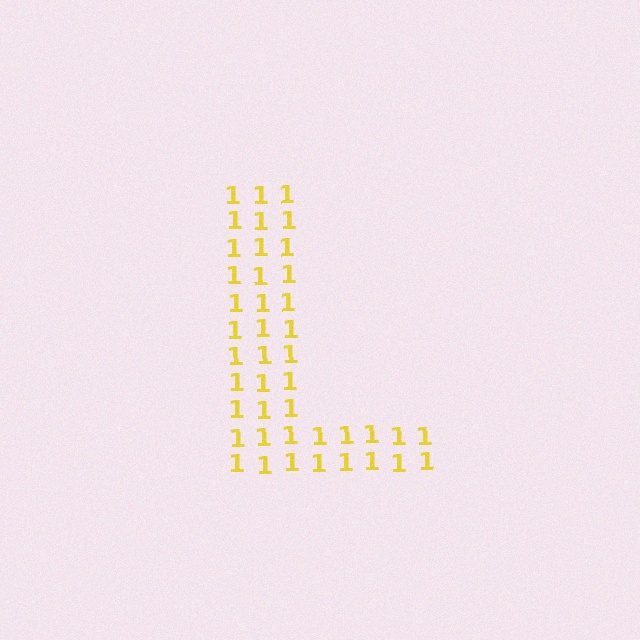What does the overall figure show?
The overall figure shows the letter L.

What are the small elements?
The small elements are digit 1's.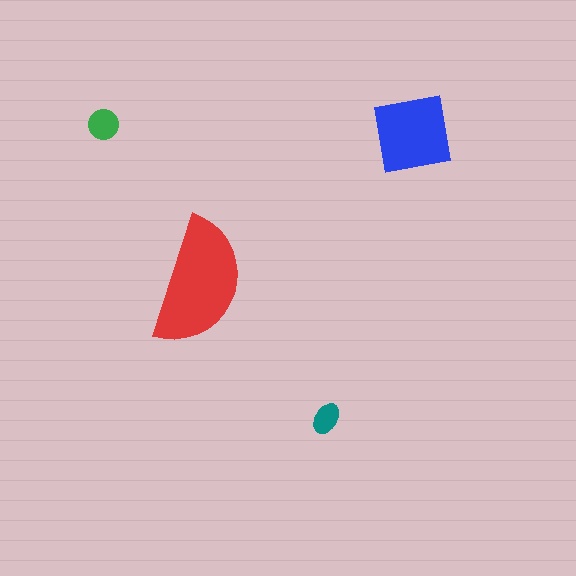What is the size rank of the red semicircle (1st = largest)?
1st.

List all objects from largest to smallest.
The red semicircle, the blue square, the green circle, the teal ellipse.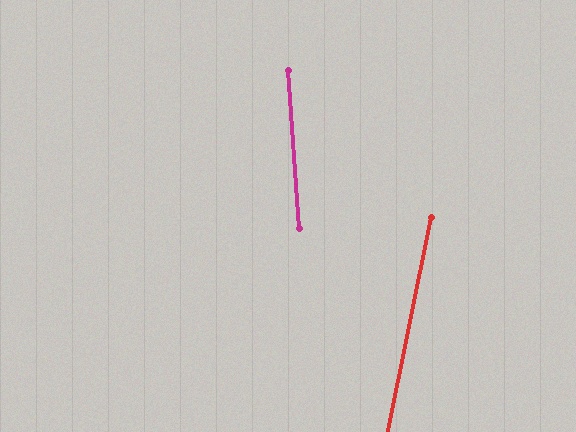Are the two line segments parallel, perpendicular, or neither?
Neither parallel nor perpendicular — they differ by about 15°.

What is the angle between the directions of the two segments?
Approximately 15 degrees.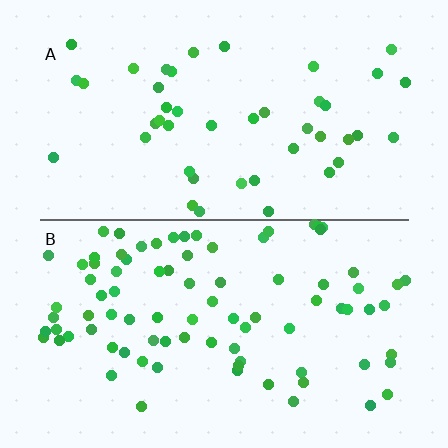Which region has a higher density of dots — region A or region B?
B (the bottom).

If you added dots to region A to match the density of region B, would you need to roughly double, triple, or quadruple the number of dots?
Approximately double.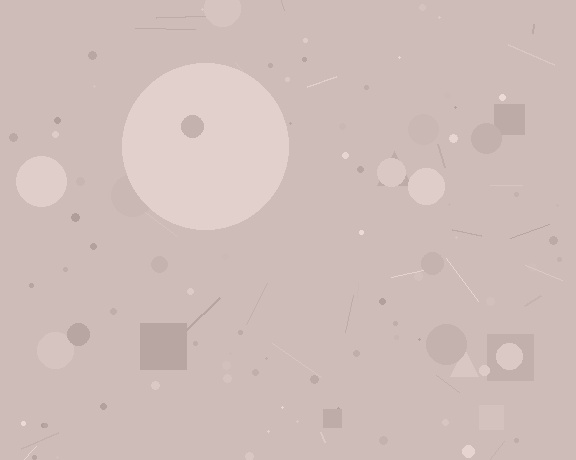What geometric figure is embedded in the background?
A circle is embedded in the background.